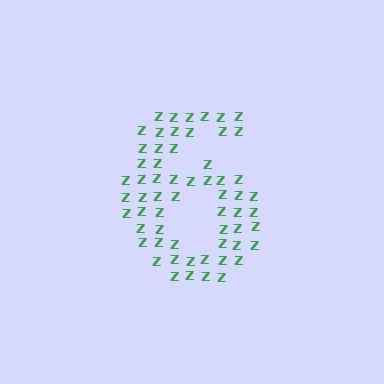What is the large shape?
The large shape is the digit 6.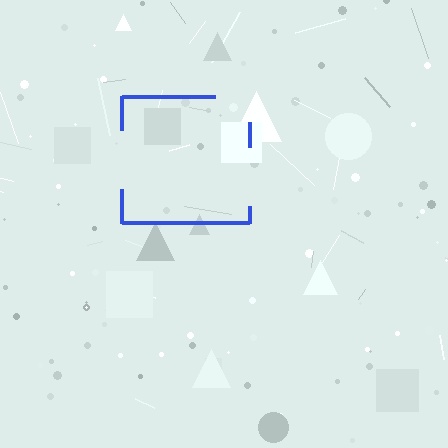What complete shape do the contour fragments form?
The contour fragments form a square.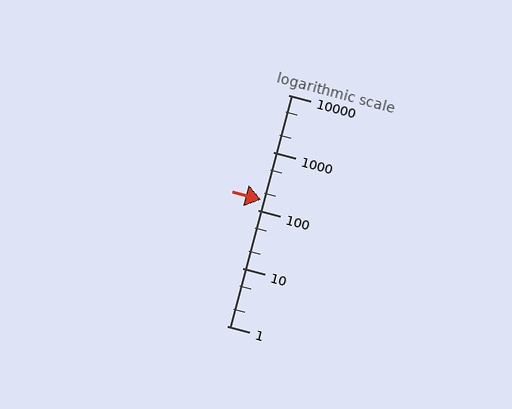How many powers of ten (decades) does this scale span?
The scale spans 4 decades, from 1 to 10000.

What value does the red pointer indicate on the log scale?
The pointer indicates approximately 150.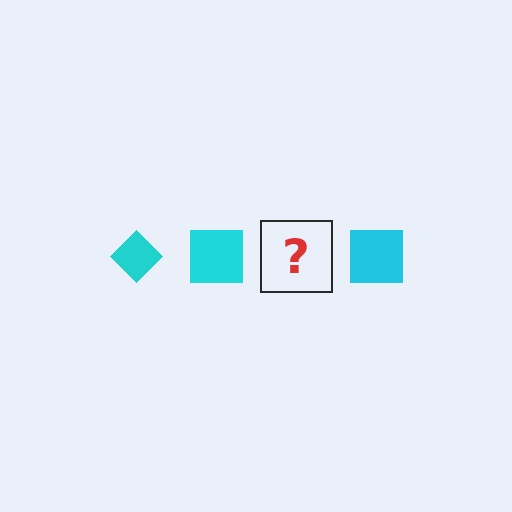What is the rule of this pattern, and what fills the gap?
The rule is that the pattern cycles through diamond, square shapes in cyan. The gap should be filled with a cyan diamond.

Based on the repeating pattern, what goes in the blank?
The blank should be a cyan diamond.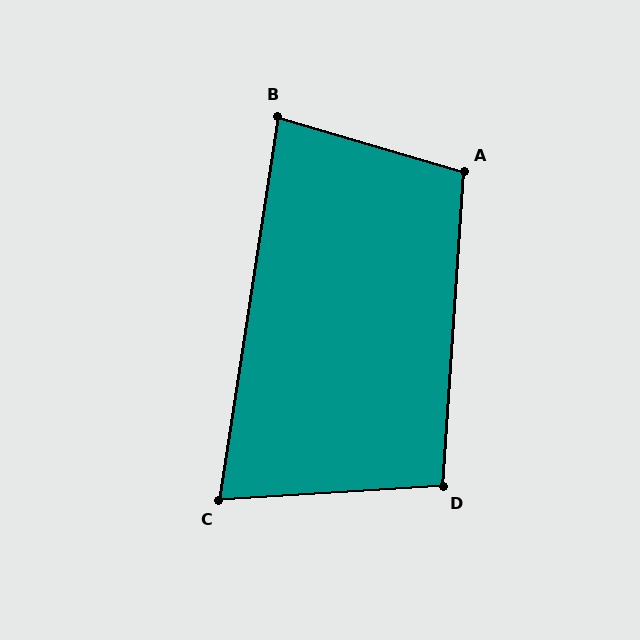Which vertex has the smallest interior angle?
C, at approximately 78 degrees.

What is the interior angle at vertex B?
Approximately 83 degrees (acute).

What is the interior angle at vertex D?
Approximately 97 degrees (obtuse).